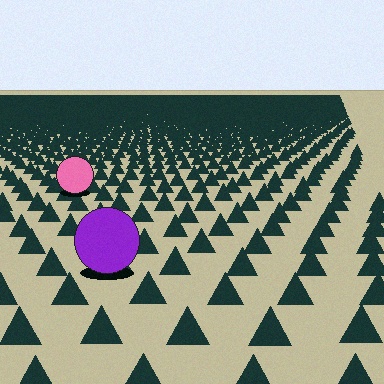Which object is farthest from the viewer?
The pink circle is farthest from the viewer. It appears smaller and the ground texture around it is denser.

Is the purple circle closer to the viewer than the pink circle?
Yes. The purple circle is closer — you can tell from the texture gradient: the ground texture is coarser near it.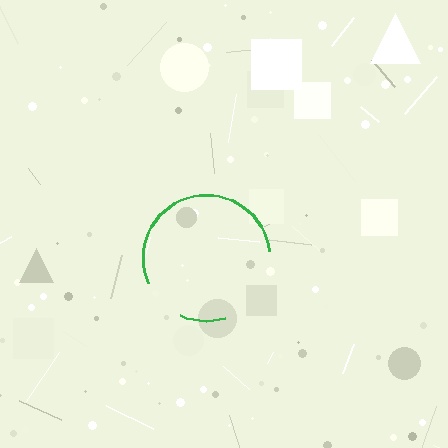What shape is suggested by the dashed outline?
The dashed outline suggests a circle.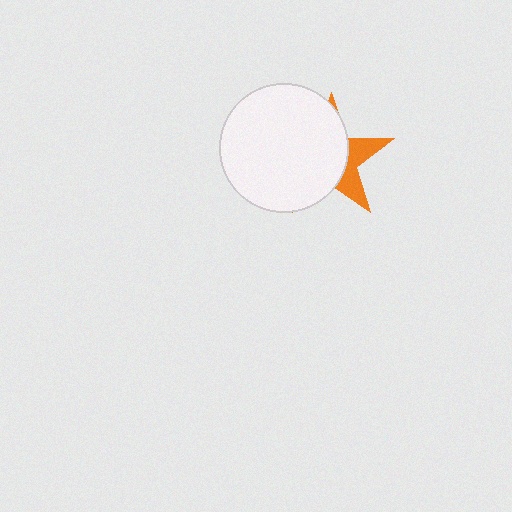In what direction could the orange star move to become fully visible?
The orange star could move right. That would shift it out from behind the white circle entirely.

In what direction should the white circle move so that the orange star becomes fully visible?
The white circle should move left. That is the shortest direction to clear the overlap and leave the orange star fully visible.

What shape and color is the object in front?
The object in front is a white circle.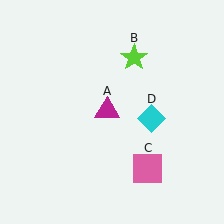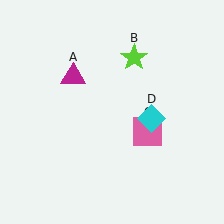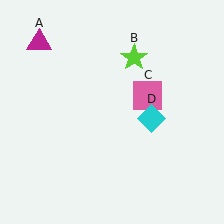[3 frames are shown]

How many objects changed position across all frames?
2 objects changed position: magenta triangle (object A), pink square (object C).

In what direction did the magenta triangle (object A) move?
The magenta triangle (object A) moved up and to the left.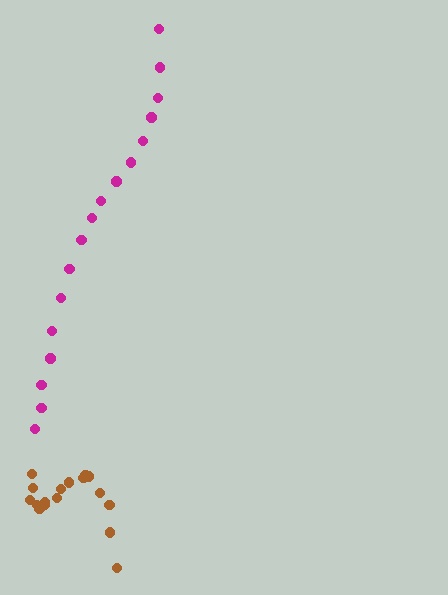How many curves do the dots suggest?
There are 2 distinct paths.